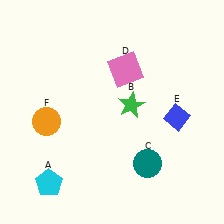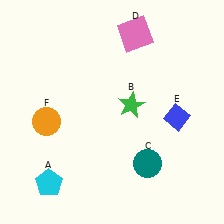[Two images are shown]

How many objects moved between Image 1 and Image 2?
1 object moved between the two images.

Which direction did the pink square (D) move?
The pink square (D) moved up.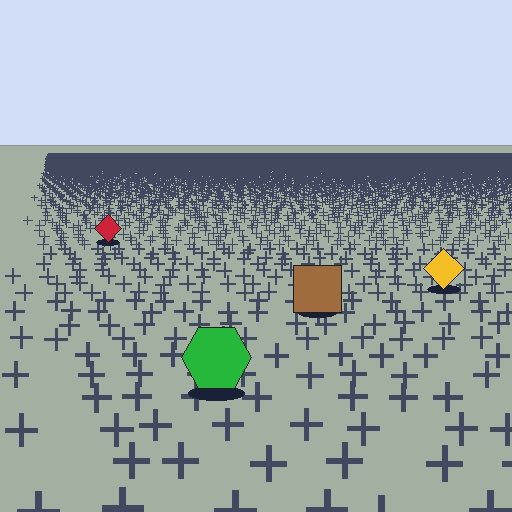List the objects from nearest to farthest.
From nearest to farthest: the green hexagon, the brown square, the yellow diamond, the red diamond.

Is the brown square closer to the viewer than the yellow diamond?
Yes. The brown square is closer — you can tell from the texture gradient: the ground texture is coarser near it.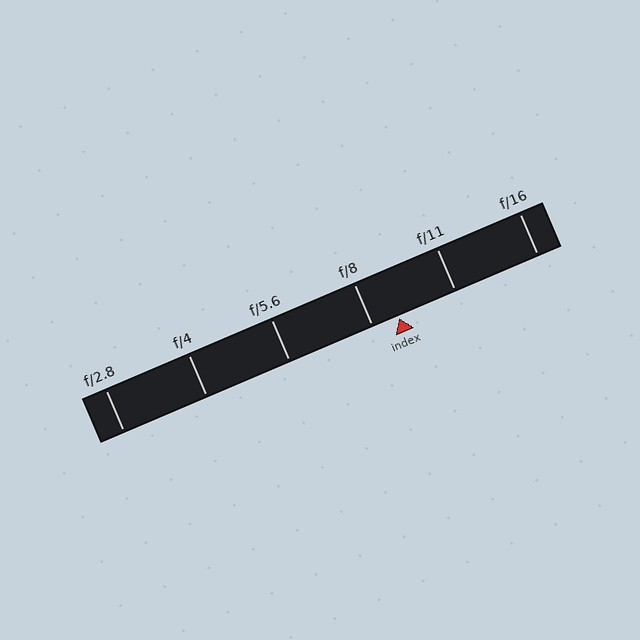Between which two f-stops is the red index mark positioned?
The index mark is between f/8 and f/11.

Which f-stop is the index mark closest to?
The index mark is closest to f/8.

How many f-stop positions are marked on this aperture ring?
There are 6 f-stop positions marked.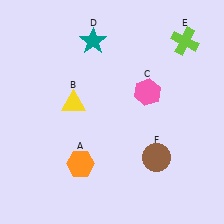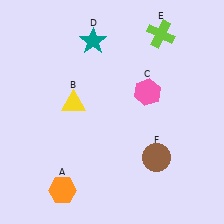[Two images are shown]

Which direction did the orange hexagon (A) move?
The orange hexagon (A) moved down.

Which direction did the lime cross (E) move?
The lime cross (E) moved left.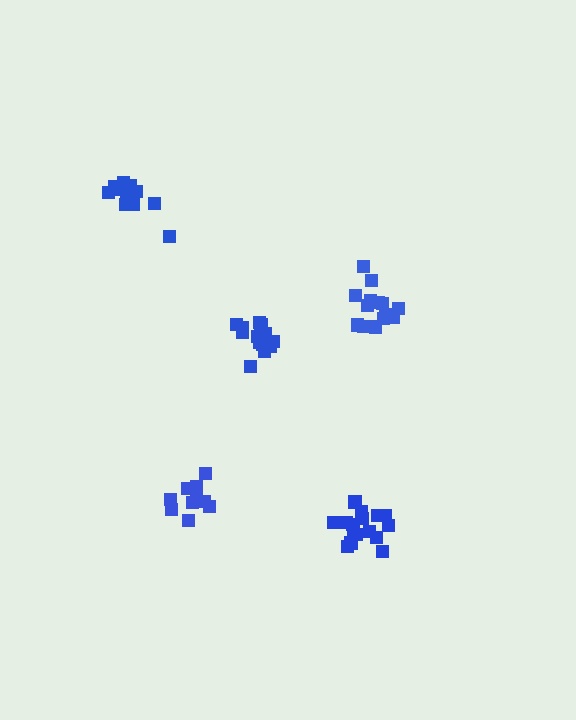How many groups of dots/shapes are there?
There are 5 groups.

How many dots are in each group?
Group 1: 16 dots, Group 2: 14 dots, Group 3: 10 dots, Group 4: 13 dots, Group 5: 12 dots (65 total).